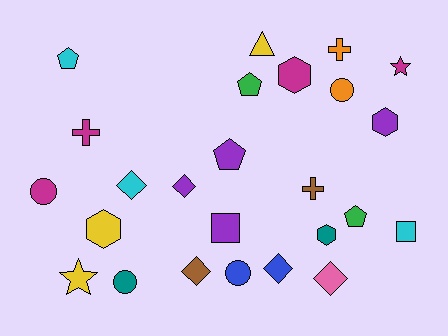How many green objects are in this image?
There are 2 green objects.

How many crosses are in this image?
There are 3 crosses.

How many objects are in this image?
There are 25 objects.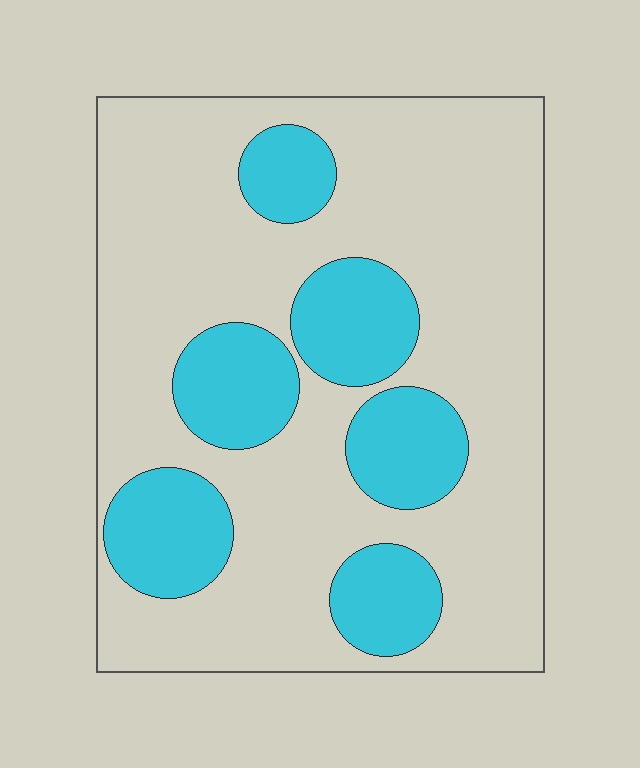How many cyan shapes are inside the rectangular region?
6.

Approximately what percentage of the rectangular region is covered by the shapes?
Approximately 25%.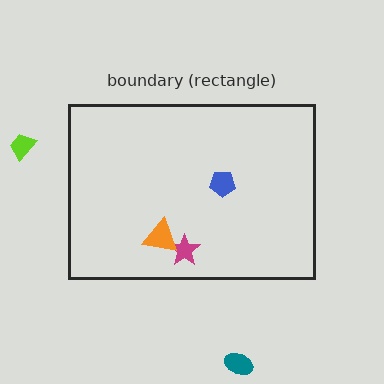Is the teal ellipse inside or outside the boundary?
Outside.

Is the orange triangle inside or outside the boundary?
Inside.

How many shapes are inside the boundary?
3 inside, 2 outside.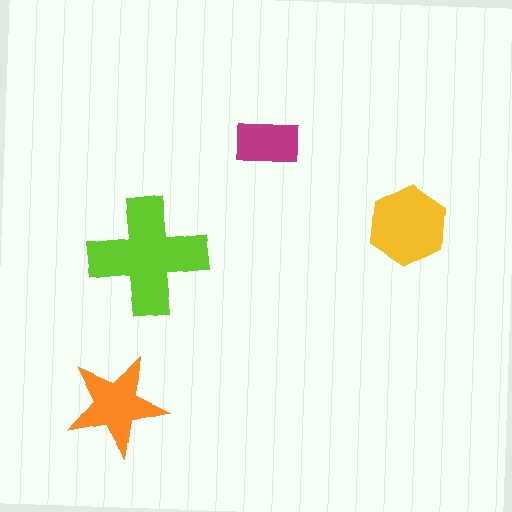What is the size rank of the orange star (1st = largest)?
3rd.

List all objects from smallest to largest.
The magenta rectangle, the orange star, the yellow hexagon, the lime cross.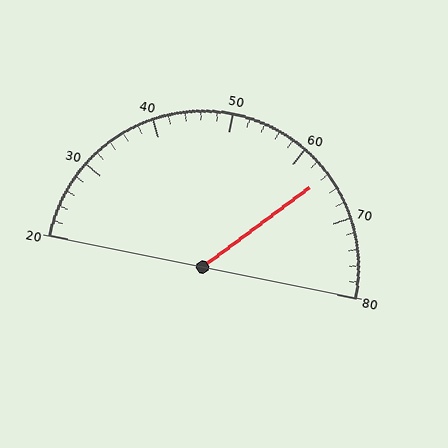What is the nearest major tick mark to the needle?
The nearest major tick mark is 60.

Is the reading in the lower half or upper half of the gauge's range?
The reading is in the upper half of the range (20 to 80).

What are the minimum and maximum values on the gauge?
The gauge ranges from 20 to 80.